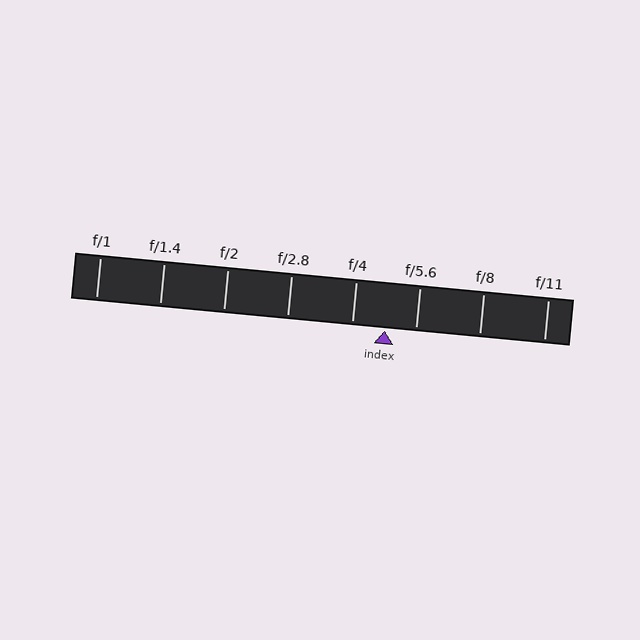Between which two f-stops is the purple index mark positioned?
The index mark is between f/4 and f/5.6.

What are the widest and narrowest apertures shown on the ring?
The widest aperture shown is f/1 and the narrowest is f/11.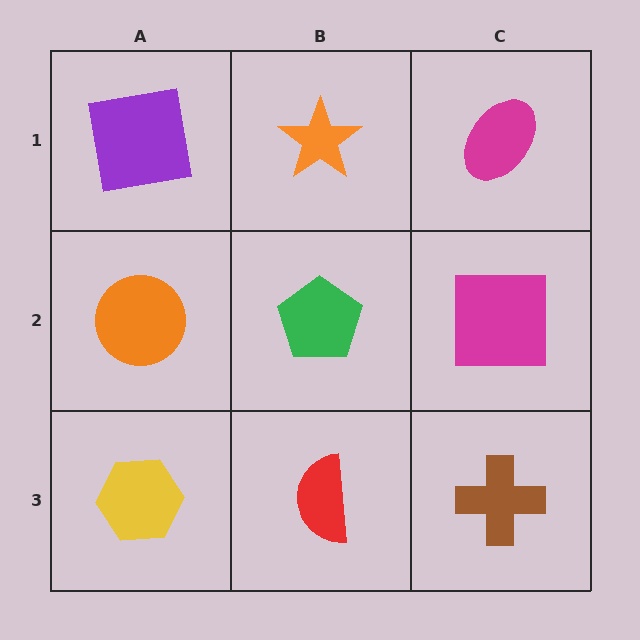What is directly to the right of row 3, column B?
A brown cross.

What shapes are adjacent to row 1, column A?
An orange circle (row 2, column A), an orange star (row 1, column B).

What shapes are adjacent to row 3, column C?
A magenta square (row 2, column C), a red semicircle (row 3, column B).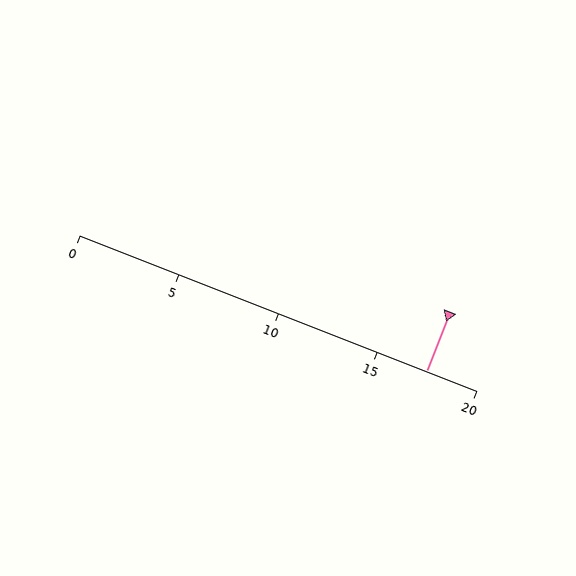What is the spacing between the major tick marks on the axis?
The major ticks are spaced 5 apart.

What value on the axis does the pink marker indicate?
The marker indicates approximately 17.5.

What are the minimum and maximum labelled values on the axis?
The axis runs from 0 to 20.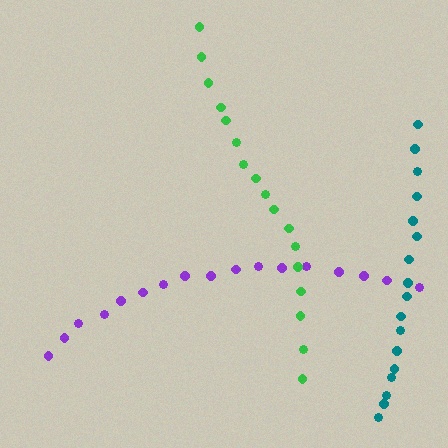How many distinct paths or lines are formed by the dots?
There are 3 distinct paths.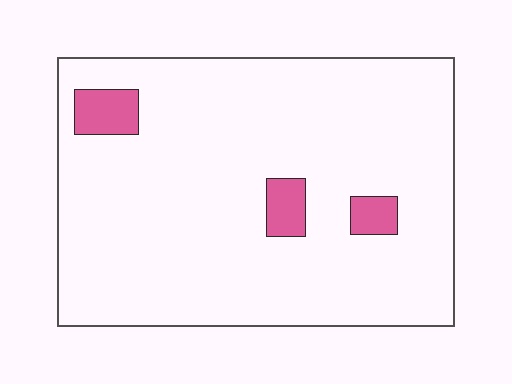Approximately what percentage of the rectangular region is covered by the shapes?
Approximately 5%.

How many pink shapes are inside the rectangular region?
3.